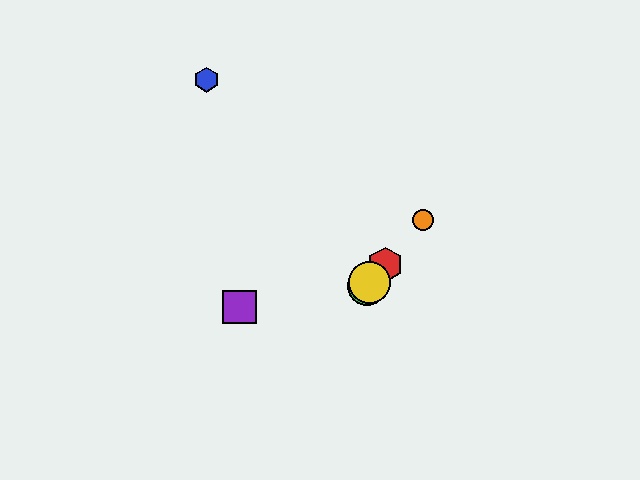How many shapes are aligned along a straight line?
4 shapes (the red hexagon, the green circle, the yellow circle, the orange circle) are aligned along a straight line.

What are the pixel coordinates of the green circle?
The green circle is at (367, 286).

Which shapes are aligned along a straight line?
The red hexagon, the green circle, the yellow circle, the orange circle are aligned along a straight line.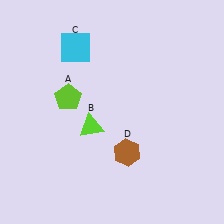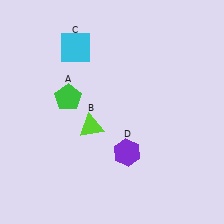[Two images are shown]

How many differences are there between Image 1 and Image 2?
There are 2 differences between the two images.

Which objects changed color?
A changed from lime to green. D changed from brown to purple.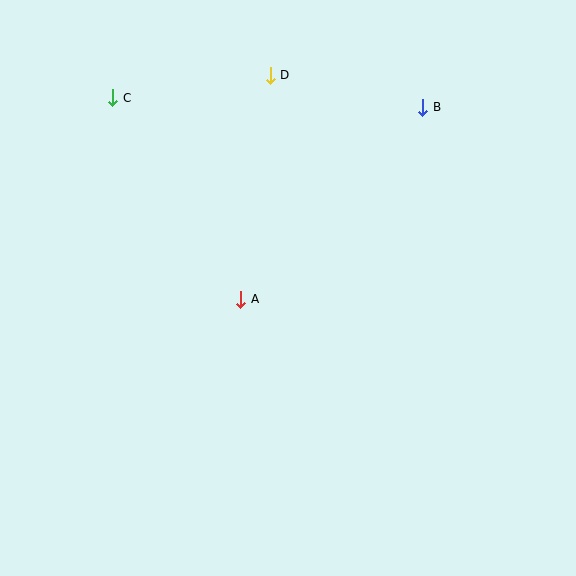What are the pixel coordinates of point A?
Point A is at (241, 299).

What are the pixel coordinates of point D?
Point D is at (270, 75).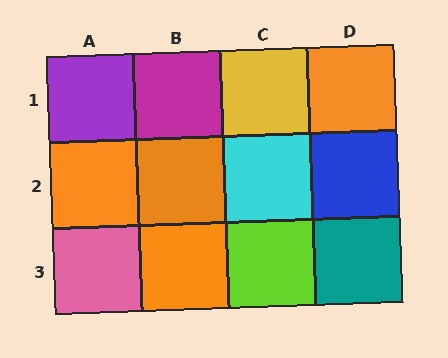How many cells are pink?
1 cell is pink.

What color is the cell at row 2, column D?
Blue.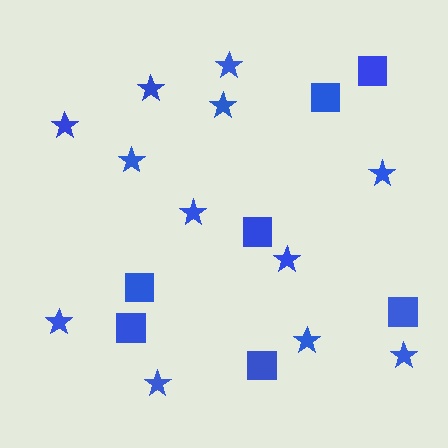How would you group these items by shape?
There are 2 groups: one group of stars (12) and one group of squares (7).